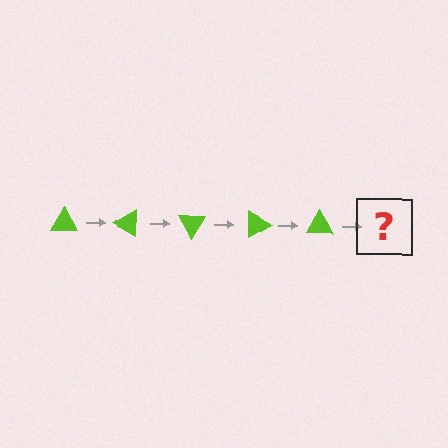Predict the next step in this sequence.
The next step is a lime triangle rotated 150 degrees.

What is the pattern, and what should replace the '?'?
The pattern is that the triangle rotates 30 degrees each step. The '?' should be a lime triangle rotated 150 degrees.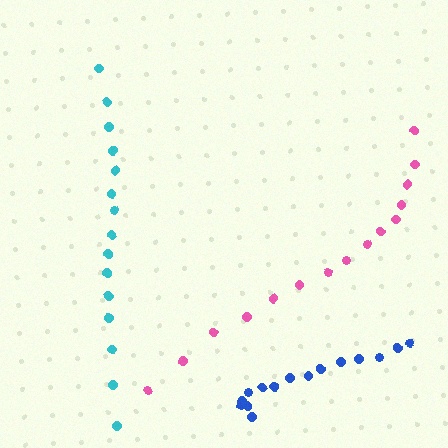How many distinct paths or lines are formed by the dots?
There are 3 distinct paths.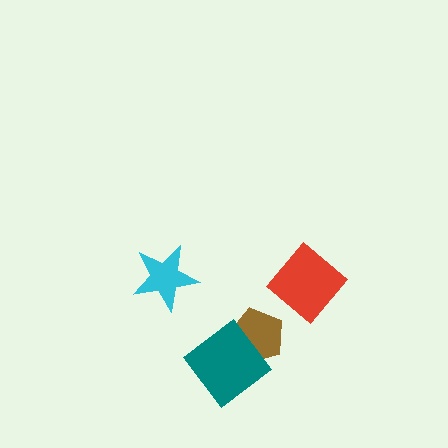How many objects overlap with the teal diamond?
1 object overlaps with the teal diamond.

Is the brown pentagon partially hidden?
Yes, it is partially covered by another shape.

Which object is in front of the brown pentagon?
The teal diamond is in front of the brown pentagon.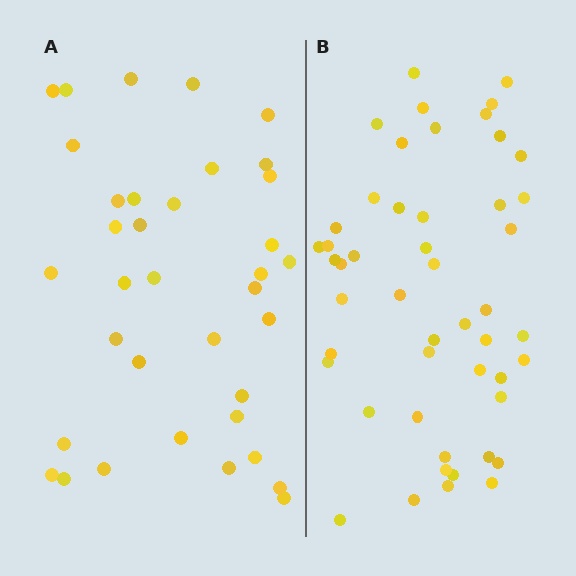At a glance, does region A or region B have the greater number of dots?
Region B (the right region) has more dots.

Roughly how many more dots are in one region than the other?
Region B has approximately 15 more dots than region A.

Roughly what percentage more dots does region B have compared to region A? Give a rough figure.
About 35% more.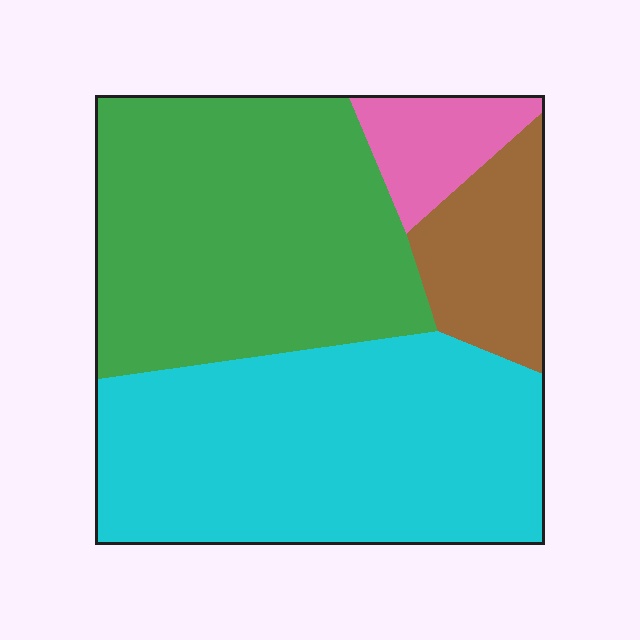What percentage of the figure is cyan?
Cyan covers about 40% of the figure.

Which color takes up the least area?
Pink, at roughly 5%.